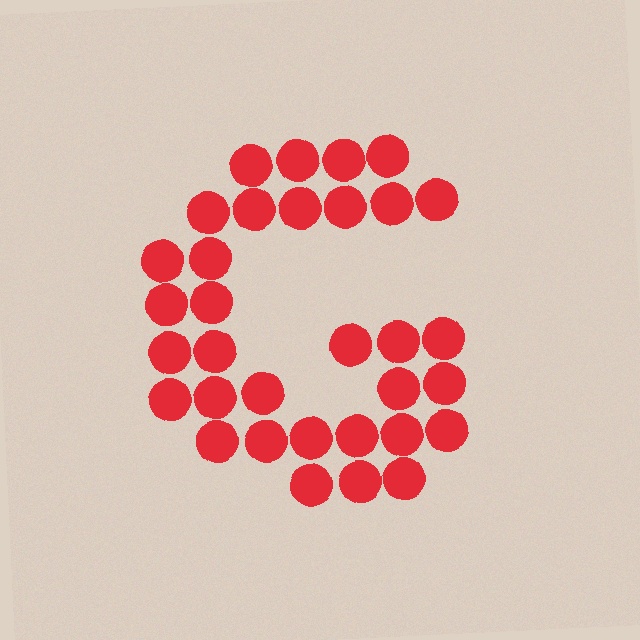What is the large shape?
The large shape is the letter G.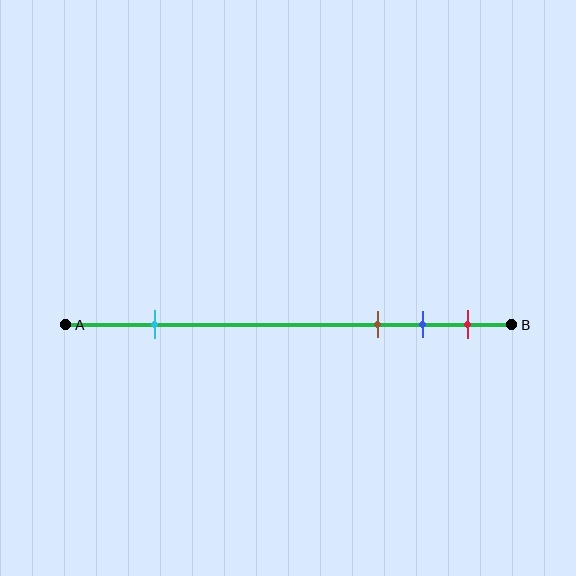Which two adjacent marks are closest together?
The blue and red marks are the closest adjacent pair.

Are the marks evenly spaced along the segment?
No, the marks are not evenly spaced.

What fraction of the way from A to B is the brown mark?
The brown mark is approximately 70% (0.7) of the way from A to B.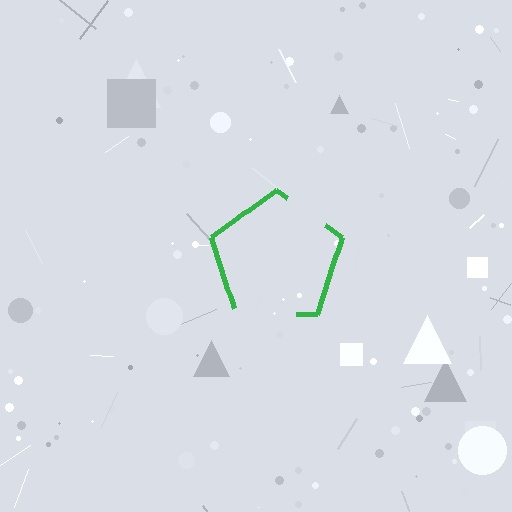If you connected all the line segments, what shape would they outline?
They would outline a pentagon.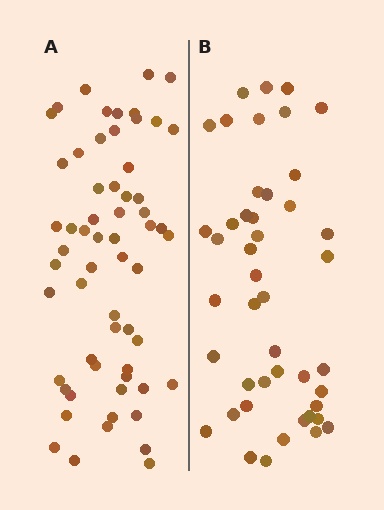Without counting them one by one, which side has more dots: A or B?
Region A (the left region) has more dots.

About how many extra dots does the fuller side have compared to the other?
Region A has approximately 15 more dots than region B.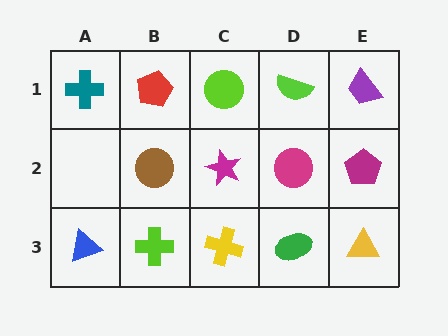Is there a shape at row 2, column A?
No, that cell is empty.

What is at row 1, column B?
A red pentagon.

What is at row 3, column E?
A yellow triangle.